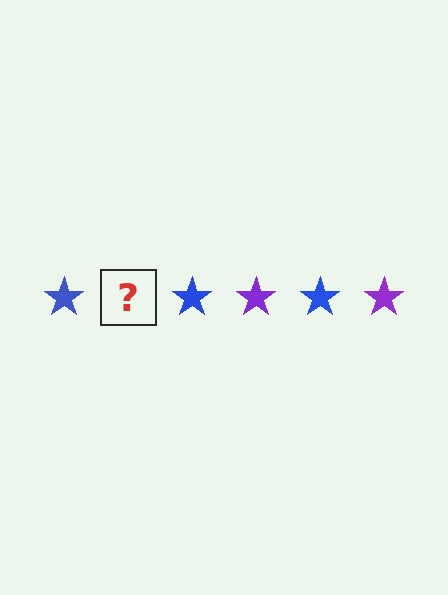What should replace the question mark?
The question mark should be replaced with a purple star.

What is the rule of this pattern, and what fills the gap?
The rule is that the pattern cycles through blue, purple stars. The gap should be filled with a purple star.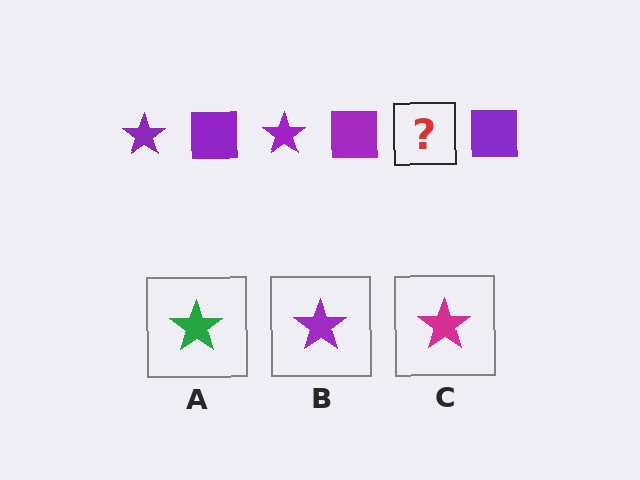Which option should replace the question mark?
Option B.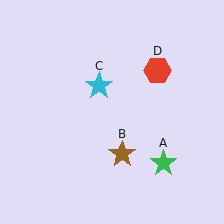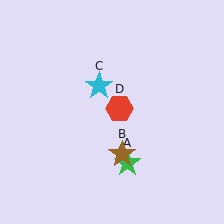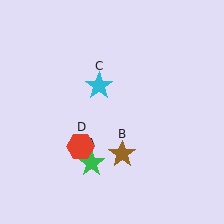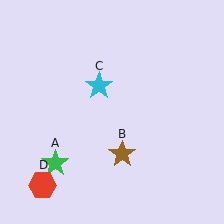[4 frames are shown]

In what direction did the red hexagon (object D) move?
The red hexagon (object D) moved down and to the left.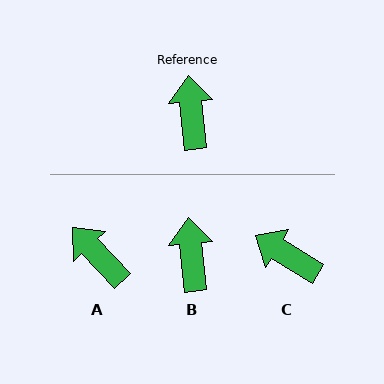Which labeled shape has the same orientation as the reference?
B.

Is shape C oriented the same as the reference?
No, it is off by about 53 degrees.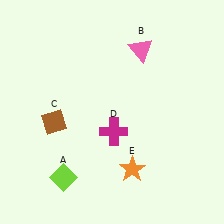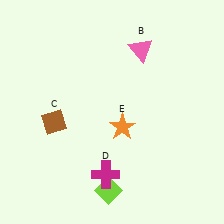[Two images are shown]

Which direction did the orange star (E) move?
The orange star (E) moved up.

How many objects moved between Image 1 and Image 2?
3 objects moved between the two images.